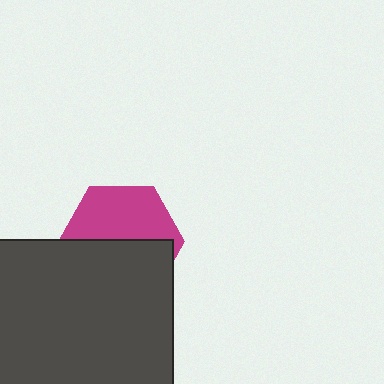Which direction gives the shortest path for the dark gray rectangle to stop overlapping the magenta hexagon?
Moving down gives the shortest separation.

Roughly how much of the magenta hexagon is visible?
About half of it is visible (roughly 49%).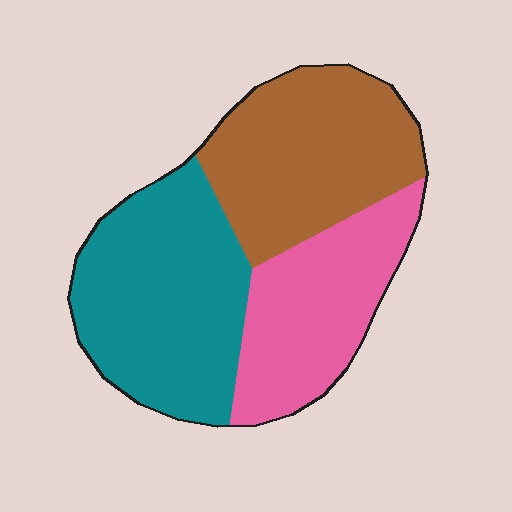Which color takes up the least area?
Pink, at roughly 30%.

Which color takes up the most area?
Teal, at roughly 40%.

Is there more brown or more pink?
Brown.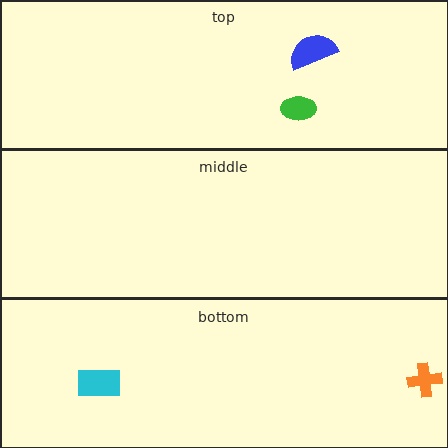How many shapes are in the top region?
2.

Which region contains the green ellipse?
The top region.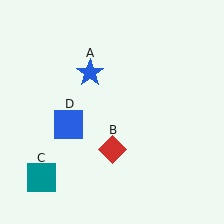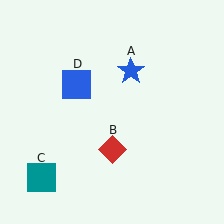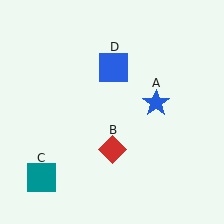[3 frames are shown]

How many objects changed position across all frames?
2 objects changed position: blue star (object A), blue square (object D).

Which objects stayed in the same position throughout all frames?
Red diamond (object B) and teal square (object C) remained stationary.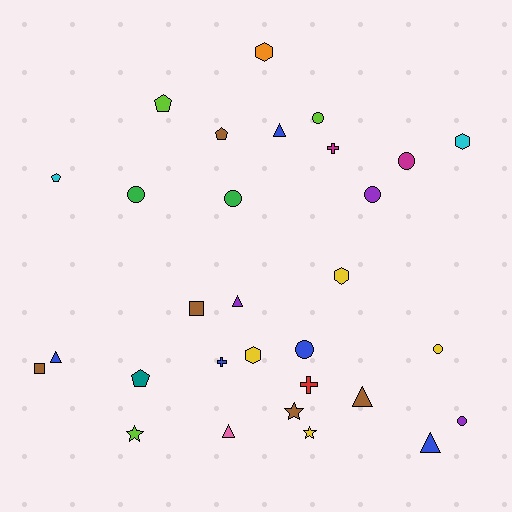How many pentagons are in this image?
There are 4 pentagons.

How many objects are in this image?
There are 30 objects.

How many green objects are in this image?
There are 2 green objects.